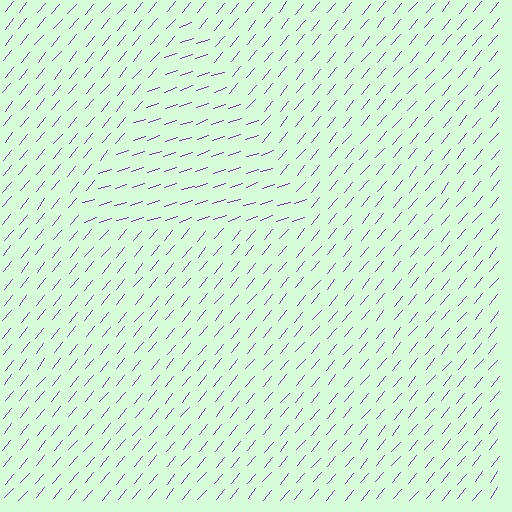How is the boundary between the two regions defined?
The boundary is defined purely by a change in line orientation (approximately 32 degrees difference). All lines are the same color and thickness.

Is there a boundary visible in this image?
Yes, there is a texture boundary formed by a change in line orientation.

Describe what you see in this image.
The image is filled with small purple line segments. A triangle region in the image has lines oriented differently from the surrounding lines, creating a visible texture boundary.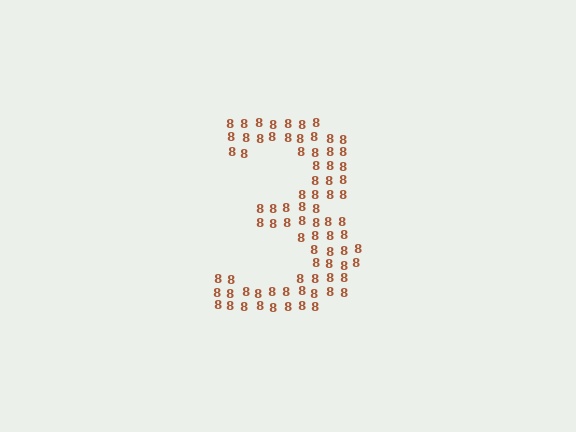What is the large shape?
The large shape is the digit 3.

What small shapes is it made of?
It is made of small digit 8's.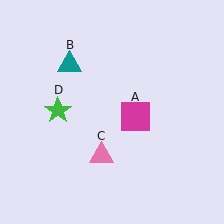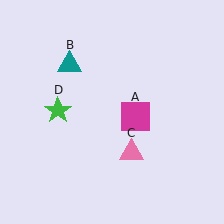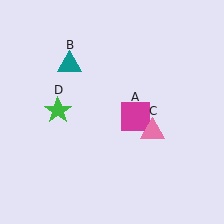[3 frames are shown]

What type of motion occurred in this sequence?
The pink triangle (object C) rotated counterclockwise around the center of the scene.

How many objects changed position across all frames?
1 object changed position: pink triangle (object C).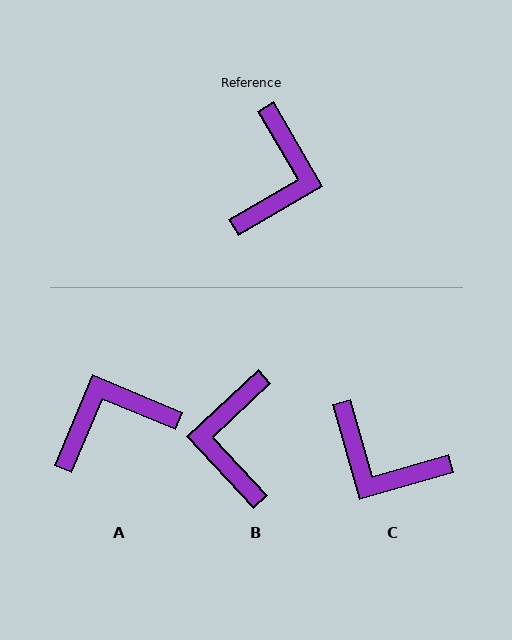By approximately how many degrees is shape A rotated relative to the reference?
Approximately 127 degrees counter-clockwise.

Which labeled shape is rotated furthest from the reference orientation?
B, about 167 degrees away.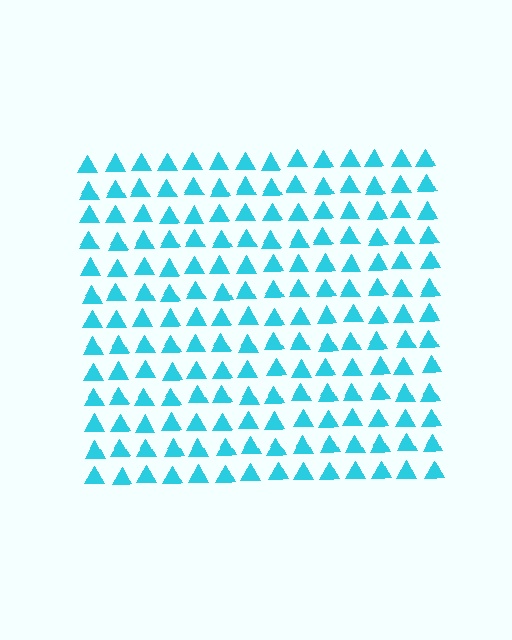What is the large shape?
The large shape is a square.